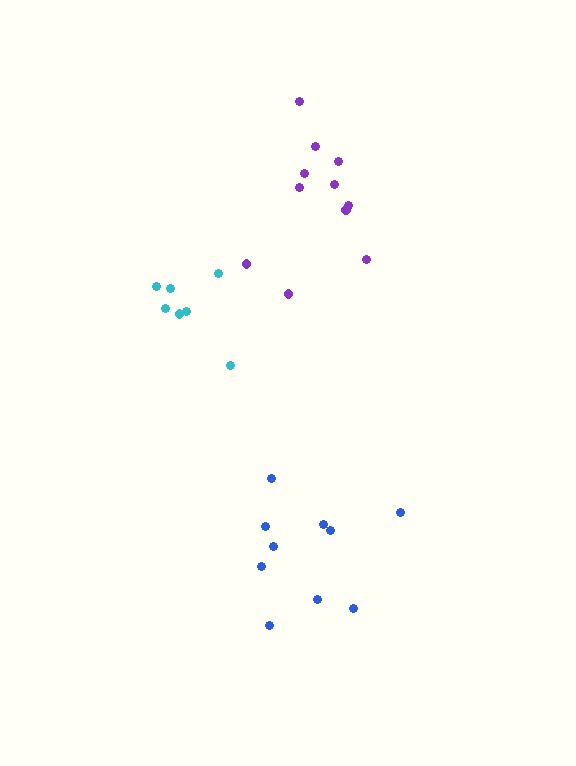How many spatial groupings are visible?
There are 3 spatial groupings.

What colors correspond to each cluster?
The clusters are colored: cyan, blue, purple.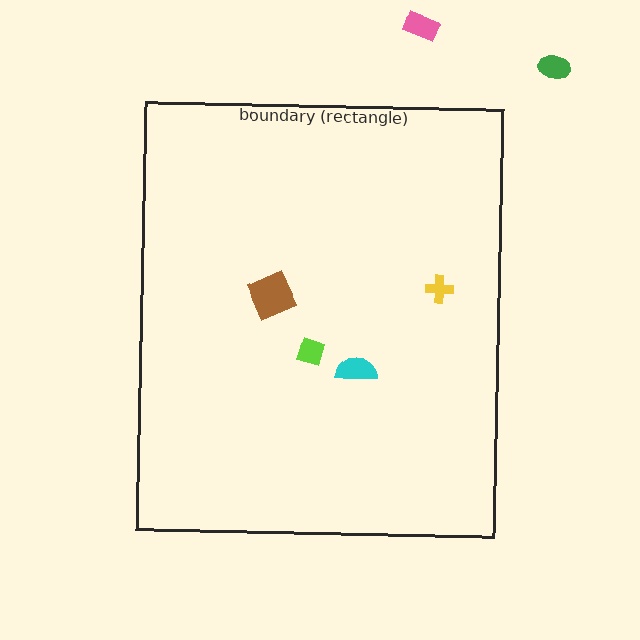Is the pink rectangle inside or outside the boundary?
Outside.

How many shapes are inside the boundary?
4 inside, 2 outside.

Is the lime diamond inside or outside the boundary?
Inside.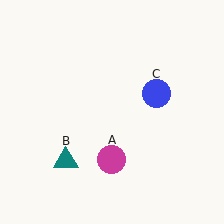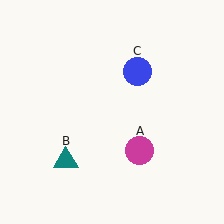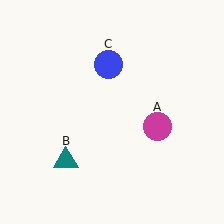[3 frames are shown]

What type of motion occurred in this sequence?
The magenta circle (object A), blue circle (object C) rotated counterclockwise around the center of the scene.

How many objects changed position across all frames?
2 objects changed position: magenta circle (object A), blue circle (object C).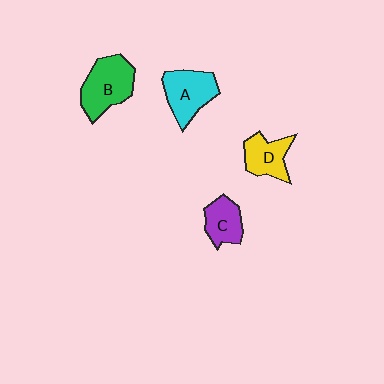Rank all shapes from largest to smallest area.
From largest to smallest: B (green), A (cyan), D (yellow), C (purple).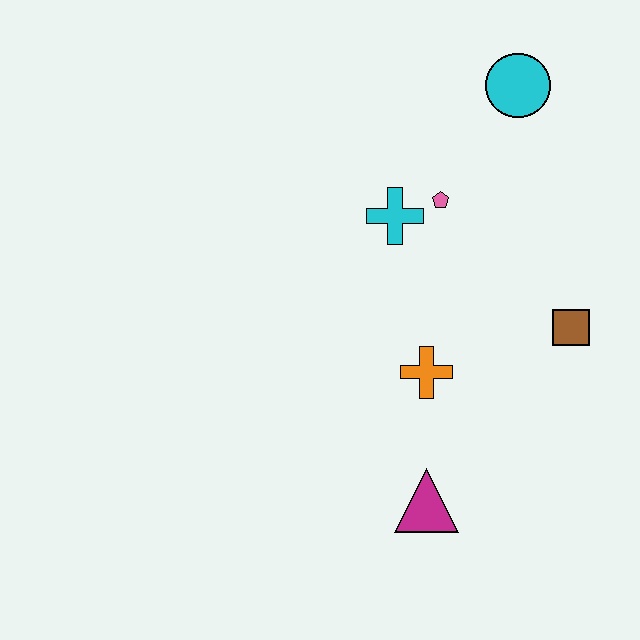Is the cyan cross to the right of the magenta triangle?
No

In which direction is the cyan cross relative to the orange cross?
The cyan cross is above the orange cross.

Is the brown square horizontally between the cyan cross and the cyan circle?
No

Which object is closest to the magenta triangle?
The orange cross is closest to the magenta triangle.